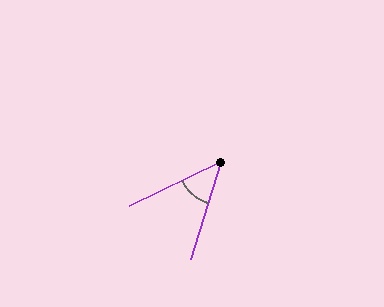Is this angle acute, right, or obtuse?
It is acute.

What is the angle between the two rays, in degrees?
Approximately 47 degrees.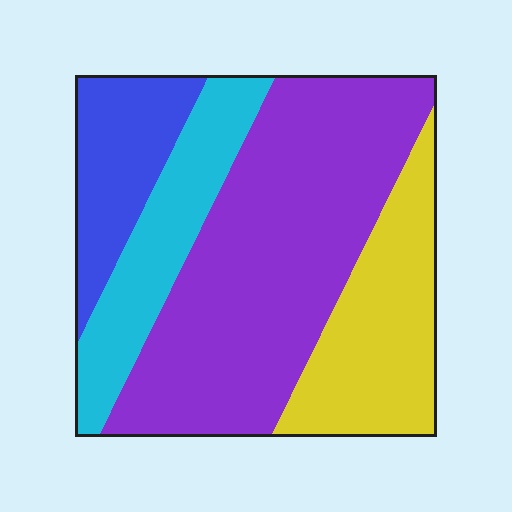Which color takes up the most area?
Purple, at roughly 45%.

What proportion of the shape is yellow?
Yellow takes up between a sixth and a third of the shape.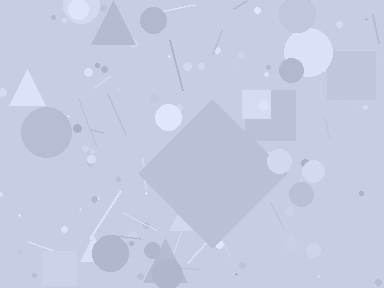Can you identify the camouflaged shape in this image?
The camouflaged shape is a diamond.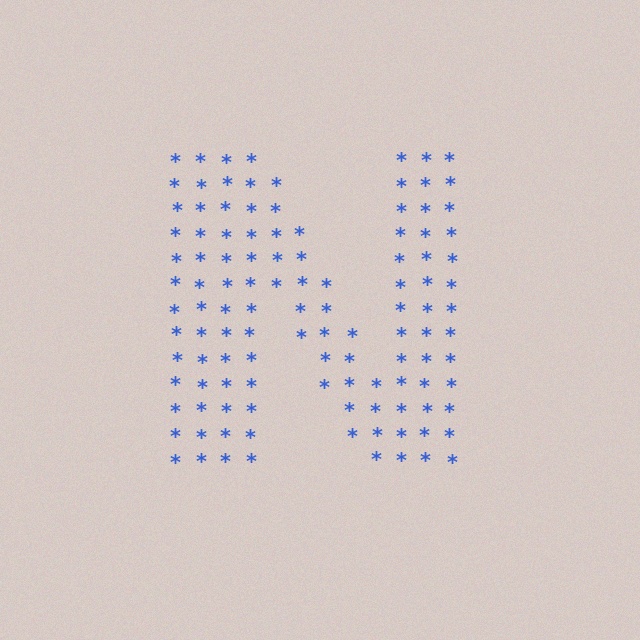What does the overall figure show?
The overall figure shows the letter N.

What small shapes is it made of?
It is made of small asterisks.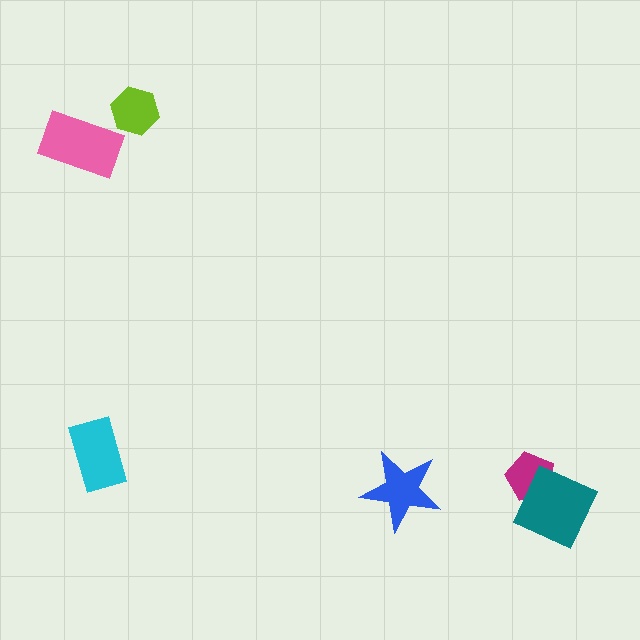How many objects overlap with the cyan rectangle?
0 objects overlap with the cyan rectangle.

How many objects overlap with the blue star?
0 objects overlap with the blue star.